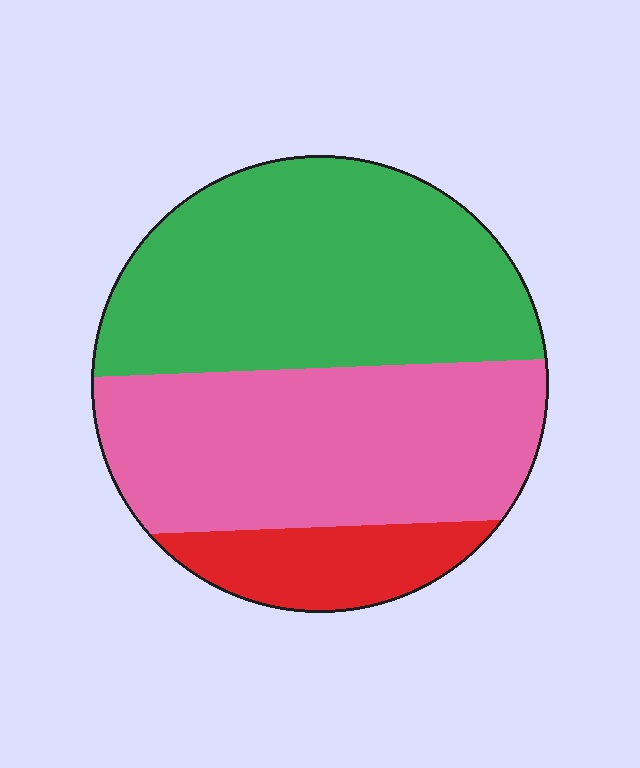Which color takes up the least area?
Red, at roughly 15%.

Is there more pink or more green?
Green.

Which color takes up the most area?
Green, at roughly 45%.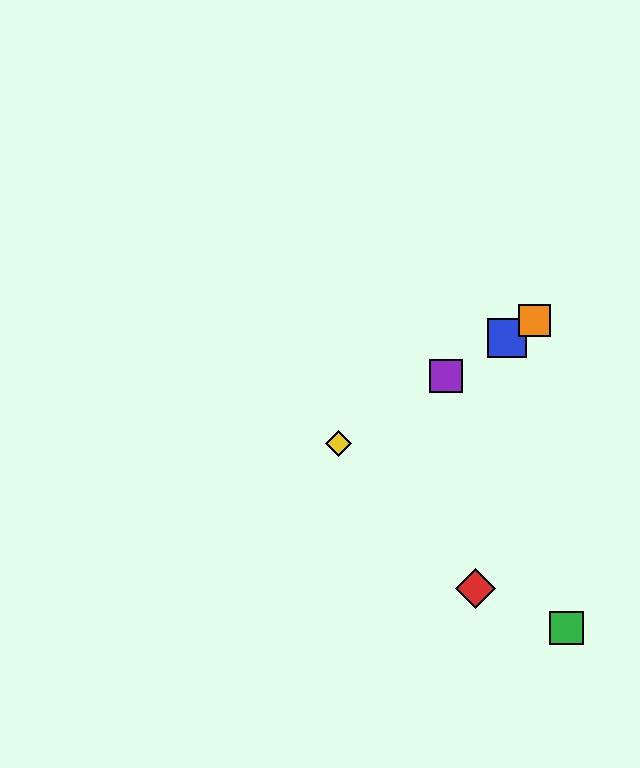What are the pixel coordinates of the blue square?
The blue square is at (507, 338).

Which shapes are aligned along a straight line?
The blue square, the yellow diamond, the purple square, the orange square are aligned along a straight line.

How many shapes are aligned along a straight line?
4 shapes (the blue square, the yellow diamond, the purple square, the orange square) are aligned along a straight line.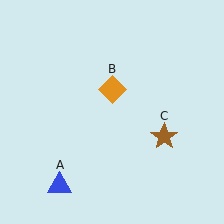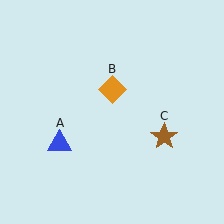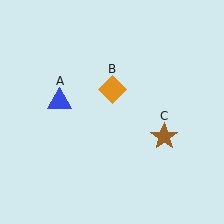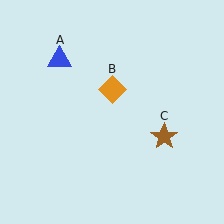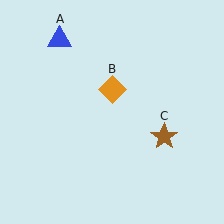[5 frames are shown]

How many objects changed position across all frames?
1 object changed position: blue triangle (object A).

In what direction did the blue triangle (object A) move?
The blue triangle (object A) moved up.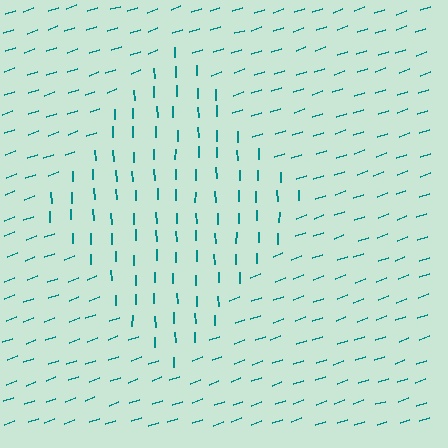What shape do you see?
I see a diamond.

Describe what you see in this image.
The image is filled with small teal line segments. A diamond region in the image has lines oriented differently from the surrounding lines, creating a visible texture boundary.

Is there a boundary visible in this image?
Yes, there is a texture boundary formed by a change in line orientation.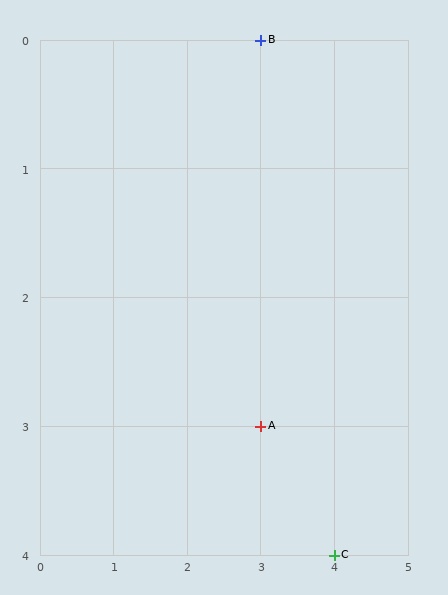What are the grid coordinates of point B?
Point B is at grid coordinates (3, 0).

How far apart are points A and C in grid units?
Points A and C are 1 column and 1 row apart (about 1.4 grid units diagonally).